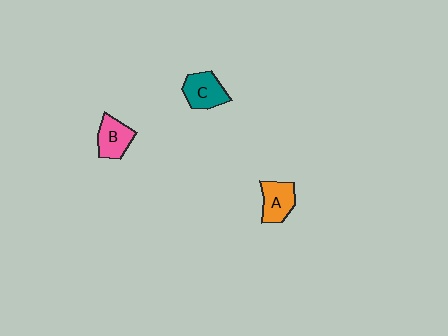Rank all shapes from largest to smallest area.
From largest to smallest: C (teal), B (pink), A (orange).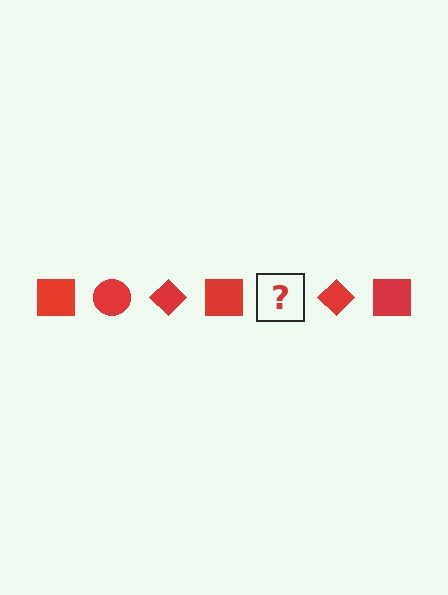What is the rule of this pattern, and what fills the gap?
The rule is that the pattern cycles through square, circle, diamond shapes in red. The gap should be filled with a red circle.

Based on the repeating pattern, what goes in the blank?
The blank should be a red circle.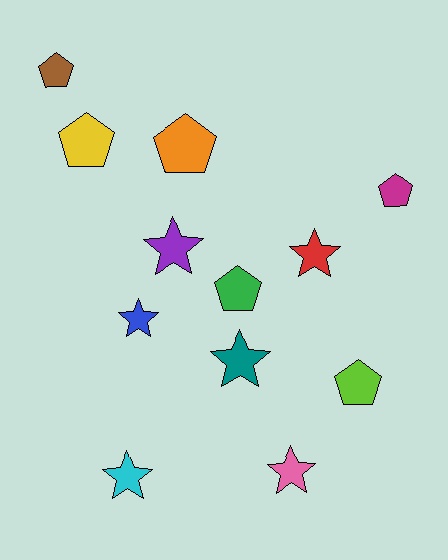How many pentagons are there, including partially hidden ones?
There are 6 pentagons.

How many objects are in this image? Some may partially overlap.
There are 12 objects.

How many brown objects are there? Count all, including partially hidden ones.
There is 1 brown object.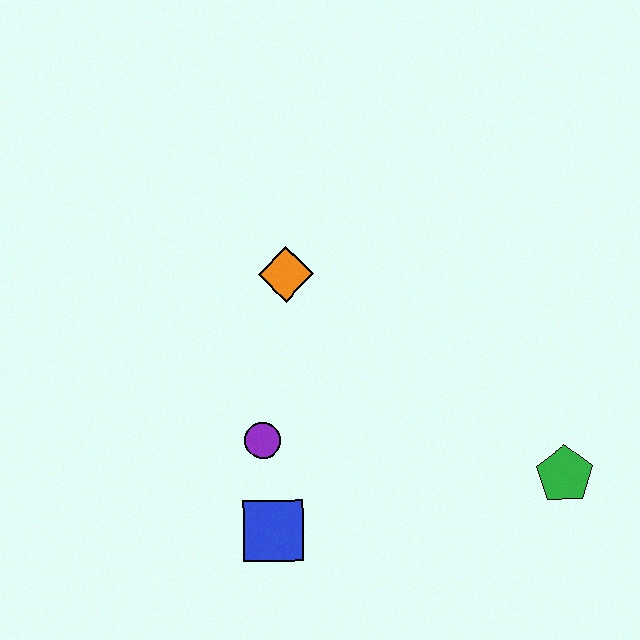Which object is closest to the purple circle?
The blue square is closest to the purple circle.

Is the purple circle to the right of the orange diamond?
No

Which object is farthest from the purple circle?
The green pentagon is farthest from the purple circle.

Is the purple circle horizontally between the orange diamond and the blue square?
No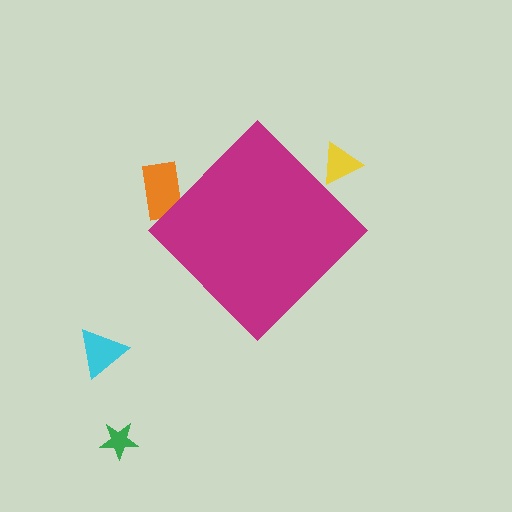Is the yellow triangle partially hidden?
Yes, the yellow triangle is partially hidden behind the magenta diamond.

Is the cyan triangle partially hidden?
No, the cyan triangle is fully visible.